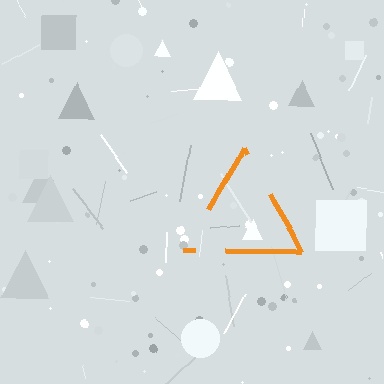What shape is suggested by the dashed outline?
The dashed outline suggests a triangle.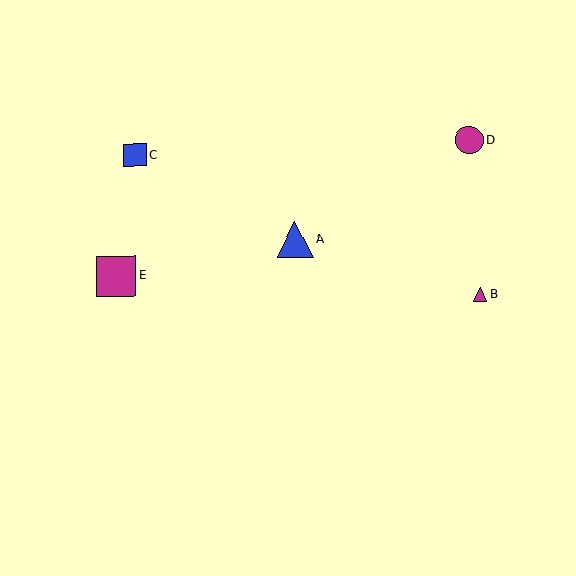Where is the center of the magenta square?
The center of the magenta square is at (116, 276).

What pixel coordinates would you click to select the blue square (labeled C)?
Click at (135, 155) to select the blue square C.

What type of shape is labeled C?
Shape C is a blue square.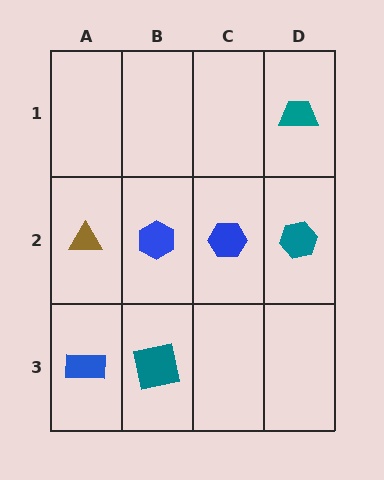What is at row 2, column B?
A blue hexagon.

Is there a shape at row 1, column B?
No, that cell is empty.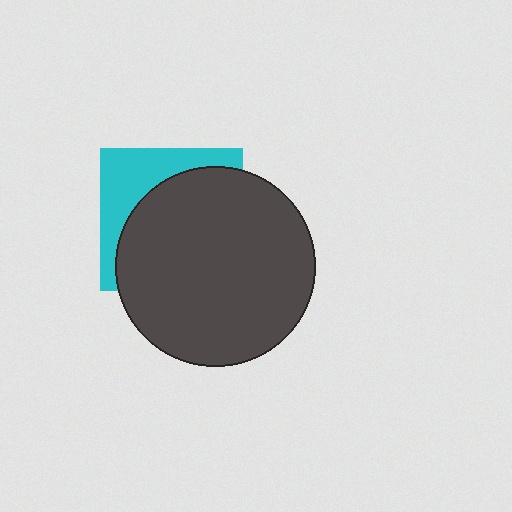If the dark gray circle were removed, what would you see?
You would see the complete cyan square.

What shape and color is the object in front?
The object in front is a dark gray circle.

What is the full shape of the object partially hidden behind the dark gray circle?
The partially hidden object is a cyan square.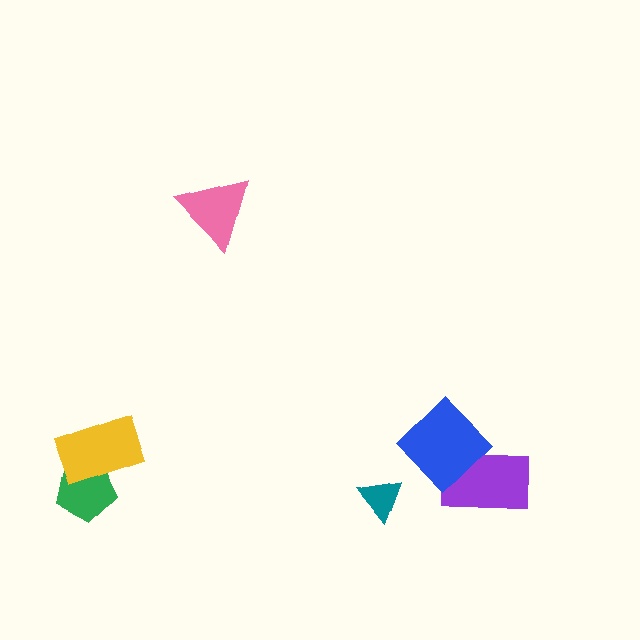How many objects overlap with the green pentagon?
1 object overlaps with the green pentagon.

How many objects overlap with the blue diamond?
1 object overlaps with the blue diamond.